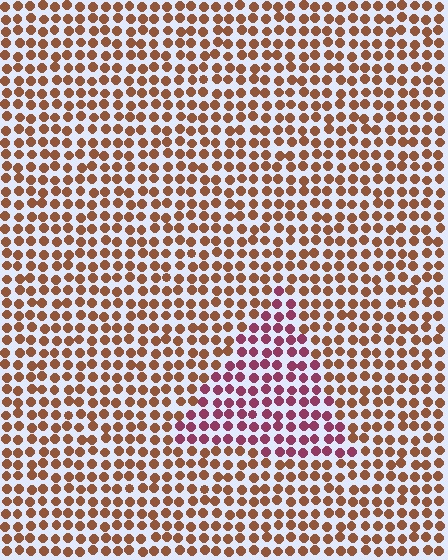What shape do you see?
I see a triangle.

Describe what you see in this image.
The image is filled with small brown elements in a uniform arrangement. A triangle-shaped region is visible where the elements are tinted to a slightly different hue, forming a subtle color boundary.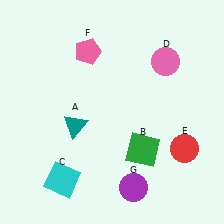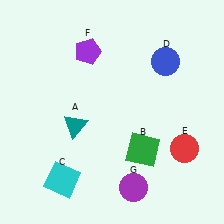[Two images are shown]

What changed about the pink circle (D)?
In Image 1, D is pink. In Image 2, it changed to blue.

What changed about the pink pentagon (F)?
In Image 1, F is pink. In Image 2, it changed to purple.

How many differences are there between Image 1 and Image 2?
There are 2 differences between the two images.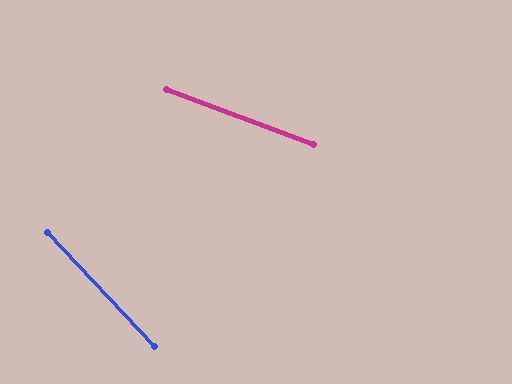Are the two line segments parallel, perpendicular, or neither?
Neither parallel nor perpendicular — they differ by about 26°.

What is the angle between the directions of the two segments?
Approximately 26 degrees.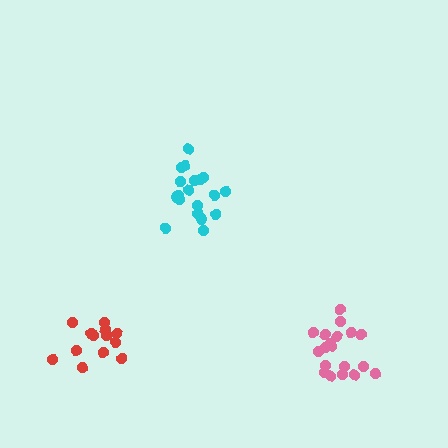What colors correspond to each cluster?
The clusters are colored: pink, cyan, red.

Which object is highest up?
The cyan cluster is topmost.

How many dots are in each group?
Group 1: 19 dots, Group 2: 19 dots, Group 3: 13 dots (51 total).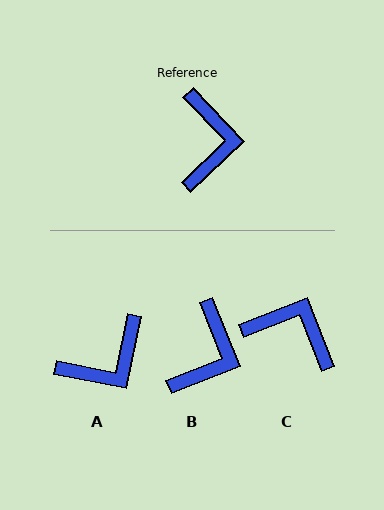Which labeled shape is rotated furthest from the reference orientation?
C, about 68 degrees away.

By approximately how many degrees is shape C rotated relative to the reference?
Approximately 68 degrees counter-clockwise.